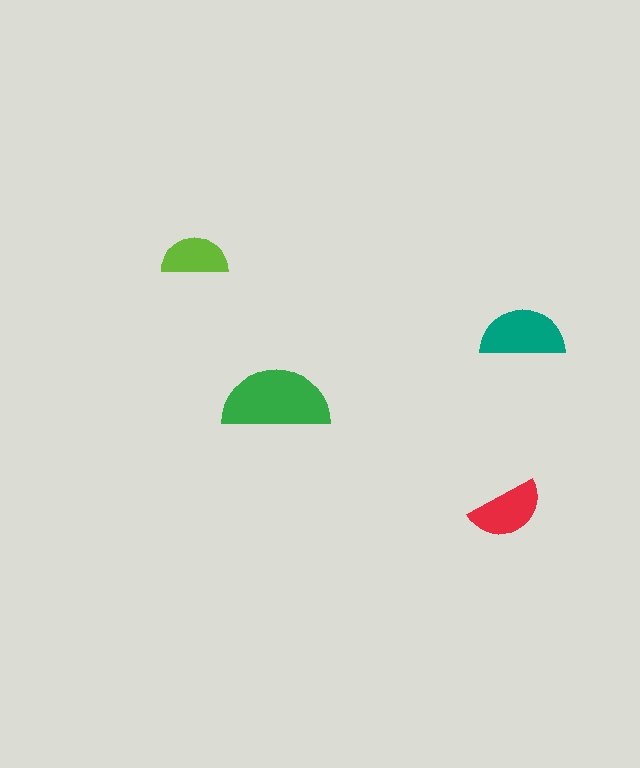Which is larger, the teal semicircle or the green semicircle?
The green one.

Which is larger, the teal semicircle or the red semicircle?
The teal one.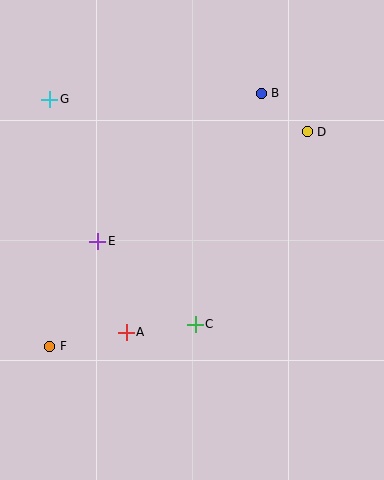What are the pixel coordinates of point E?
Point E is at (98, 241).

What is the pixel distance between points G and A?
The distance between G and A is 245 pixels.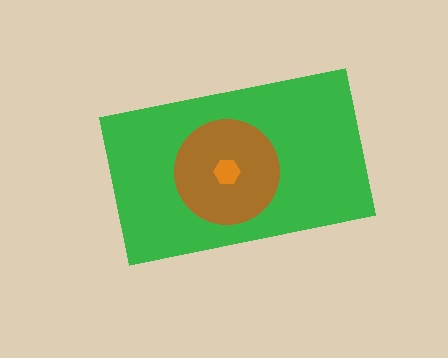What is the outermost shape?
The green rectangle.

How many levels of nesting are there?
3.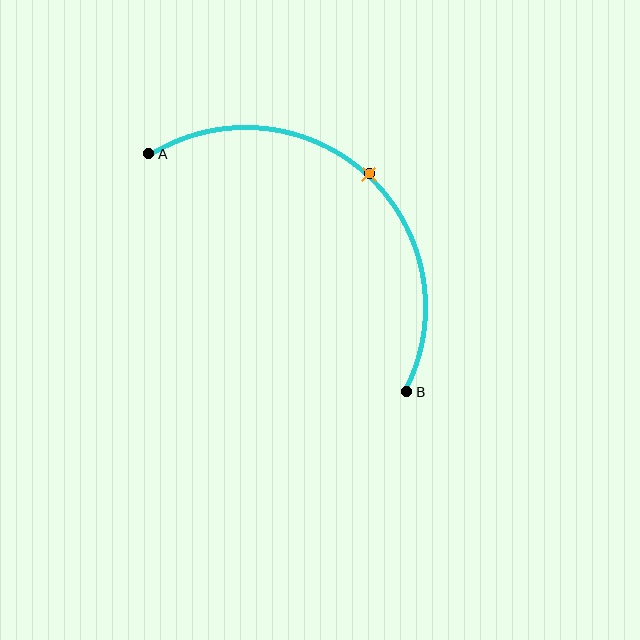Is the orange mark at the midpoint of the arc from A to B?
Yes. The orange mark lies on the arc at equal arc-length from both A and B — it is the arc midpoint.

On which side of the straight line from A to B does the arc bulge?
The arc bulges above and to the right of the straight line connecting A and B.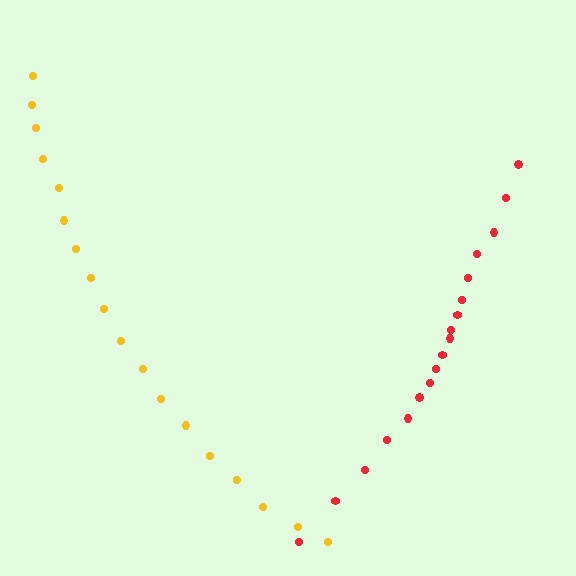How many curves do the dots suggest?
There are 2 distinct paths.